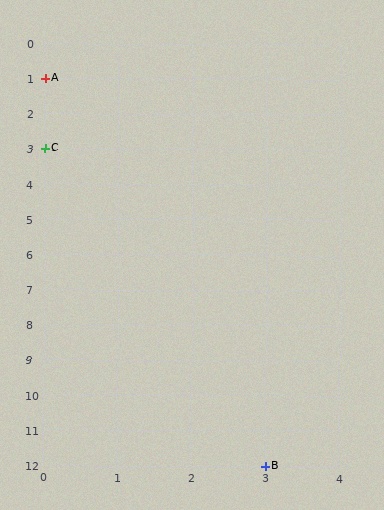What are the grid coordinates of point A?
Point A is at grid coordinates (0, 1).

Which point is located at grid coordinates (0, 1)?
Point A is at (0, 1).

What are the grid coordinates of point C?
Point C is at grid coordinates (0, 3).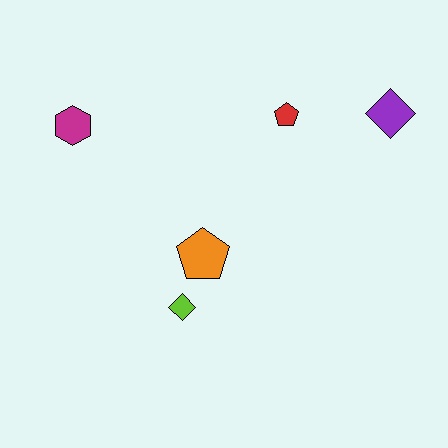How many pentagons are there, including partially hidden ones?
There are 2 pentagons.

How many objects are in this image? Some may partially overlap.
There are 5 objects.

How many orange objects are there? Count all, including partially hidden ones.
There is 1 orange object.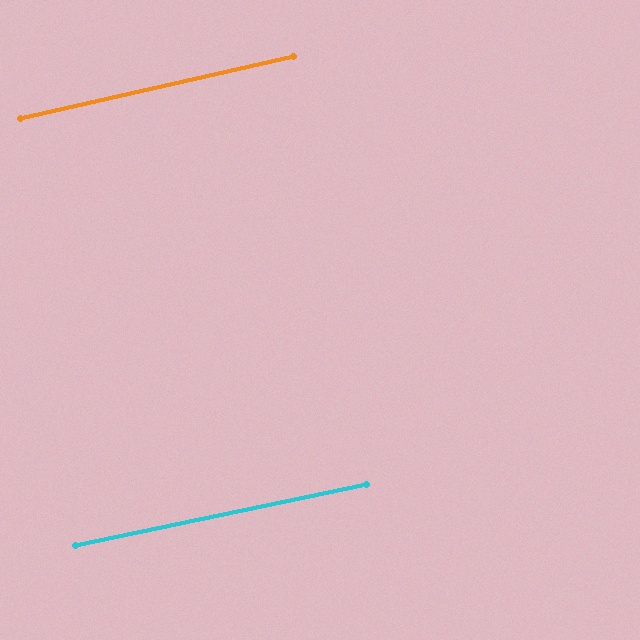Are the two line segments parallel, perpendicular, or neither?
Parallel — their directions differ by only 0.8°.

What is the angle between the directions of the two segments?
Approximately 1 degree.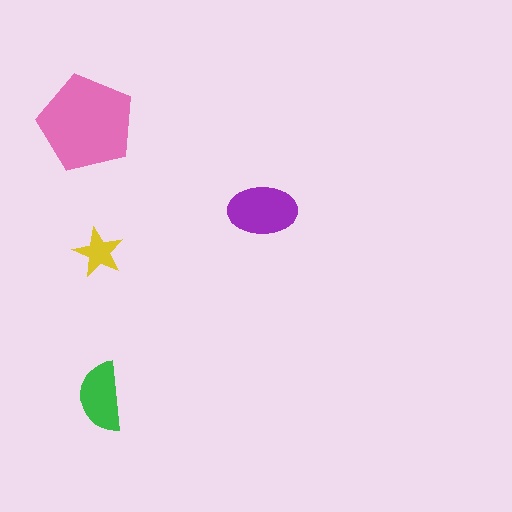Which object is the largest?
The pink pentagon.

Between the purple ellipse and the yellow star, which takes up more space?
The purple ellipse.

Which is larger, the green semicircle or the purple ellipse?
The purple ellipse.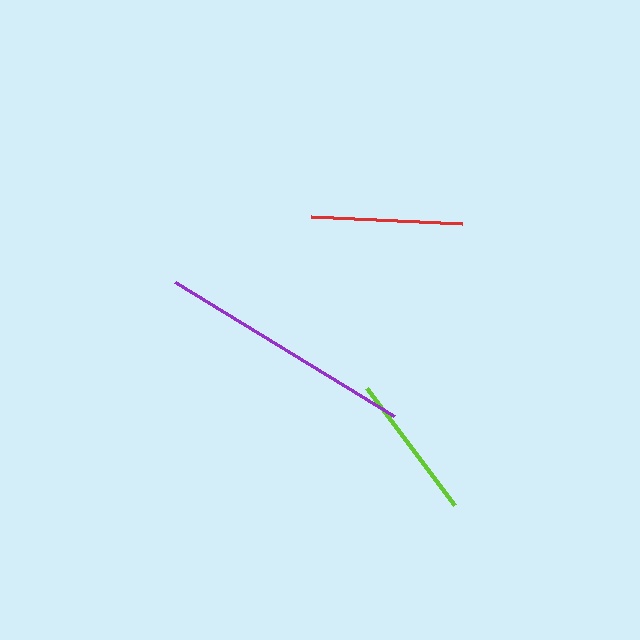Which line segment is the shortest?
The lime line is the shortest at approximately 147 pixels.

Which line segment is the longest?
The purple line is the longest at approximately 256 pixels.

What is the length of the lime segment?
The lime segment is approximately 147 pixels long.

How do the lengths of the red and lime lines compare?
The red and lime lines are approximately the same length.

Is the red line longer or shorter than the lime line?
The red line is longer than the lime line.